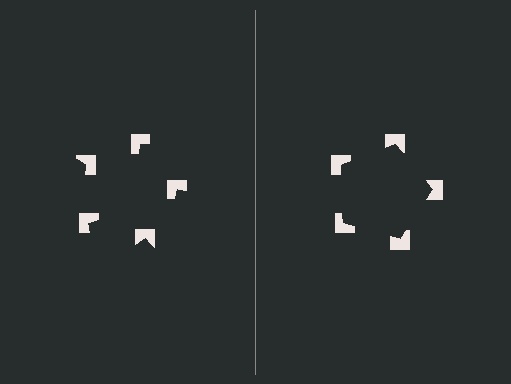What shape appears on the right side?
An illusory pentagon.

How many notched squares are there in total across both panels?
10 — 5 on each side.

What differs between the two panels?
The notched squares are positioned identically on both sides; only the wedge orientations differ. On the right they align to a pentagon; on the left they are misaligned.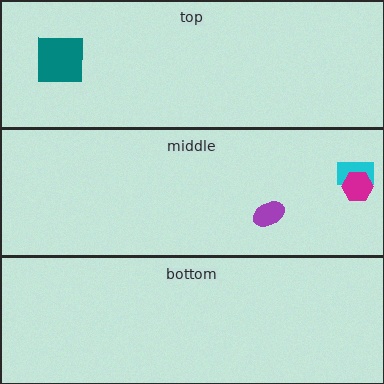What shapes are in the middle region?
The cyan rectangle, the purple ellipse, the magenta hexagon.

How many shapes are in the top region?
1.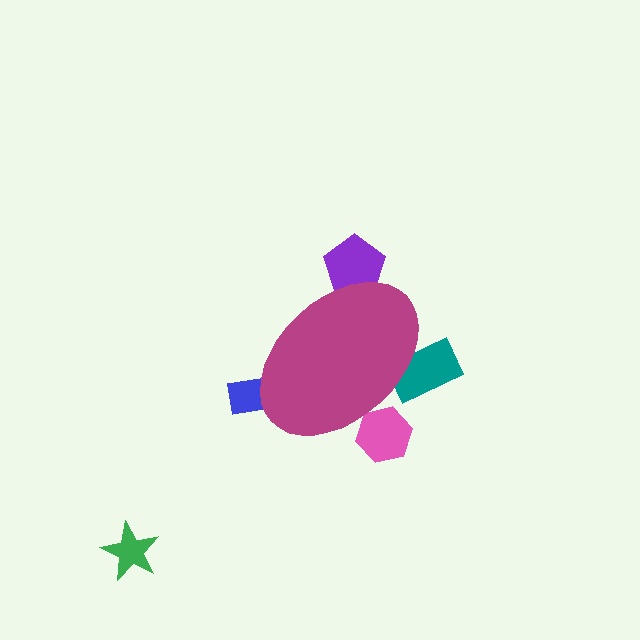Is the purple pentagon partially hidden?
Yes, the purple pentagon is partially hidden behind the magenta ellipse.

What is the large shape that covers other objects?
A magenta ellipse.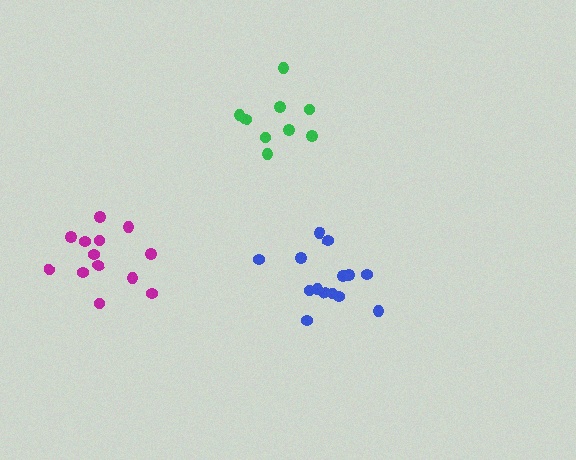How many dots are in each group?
Group 1: 13 dots, Group 2: 14 dots, Group 3: 9 dots (36 total).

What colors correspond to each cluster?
The clusters are colored: magenta, blue, green.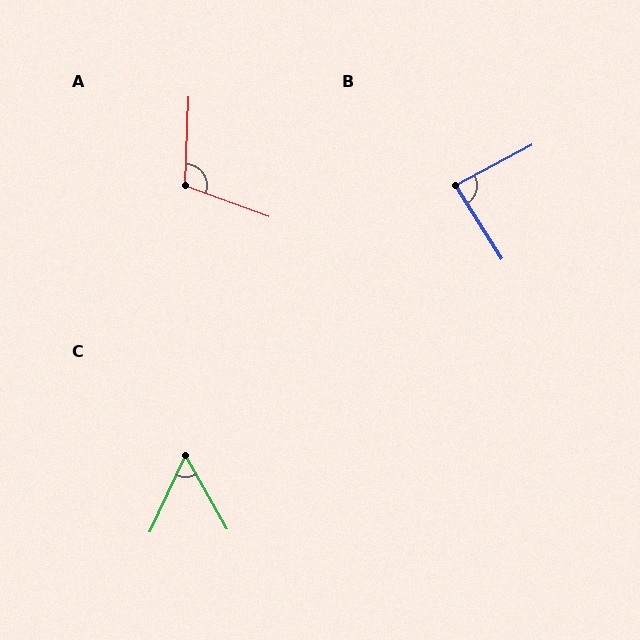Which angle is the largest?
A, at approximately 108 degrees.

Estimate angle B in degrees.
Approximately 85 degrees.